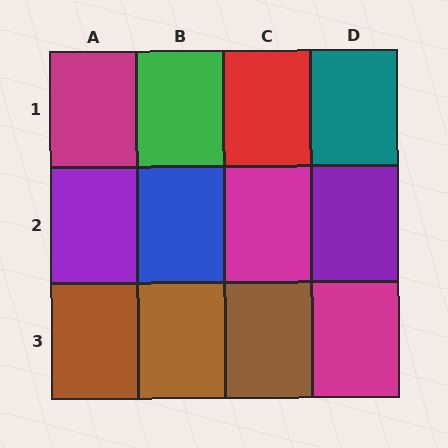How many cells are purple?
2 cells are purple.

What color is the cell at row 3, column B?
Brown.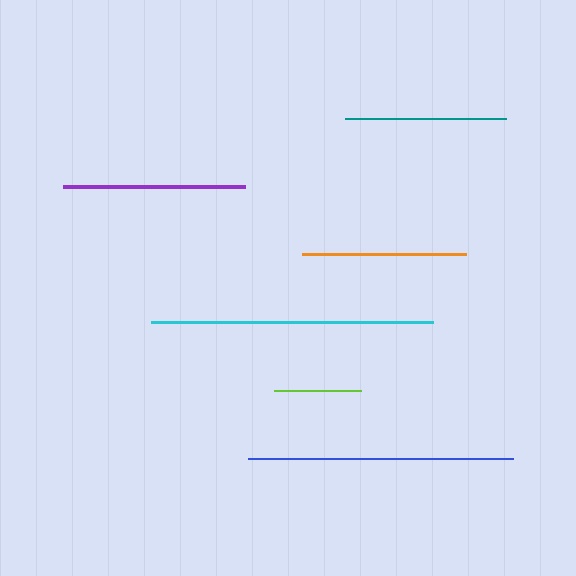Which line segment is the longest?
The cyan line is the longest at approximately 281 pixels.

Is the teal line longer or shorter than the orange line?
The orange line is longer than the teal line.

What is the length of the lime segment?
The lime segment is approximately 86 pixels long.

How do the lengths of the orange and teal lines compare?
The orange and teal lines are approximately the same length.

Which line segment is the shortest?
The lime line is the shortest at approximately 86 pixels.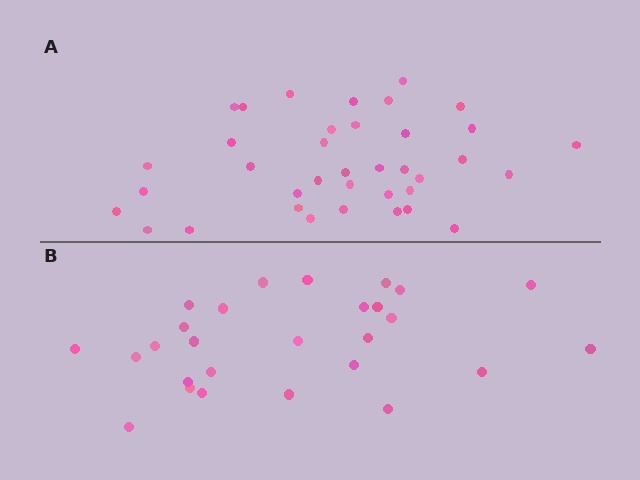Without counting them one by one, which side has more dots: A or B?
Region A (the top region) has more dots.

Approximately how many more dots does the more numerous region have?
Region A has roughly 10 or so more dots than region B.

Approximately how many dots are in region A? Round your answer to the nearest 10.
About 40 dots. (The exact count is 37, which rounds to 40.)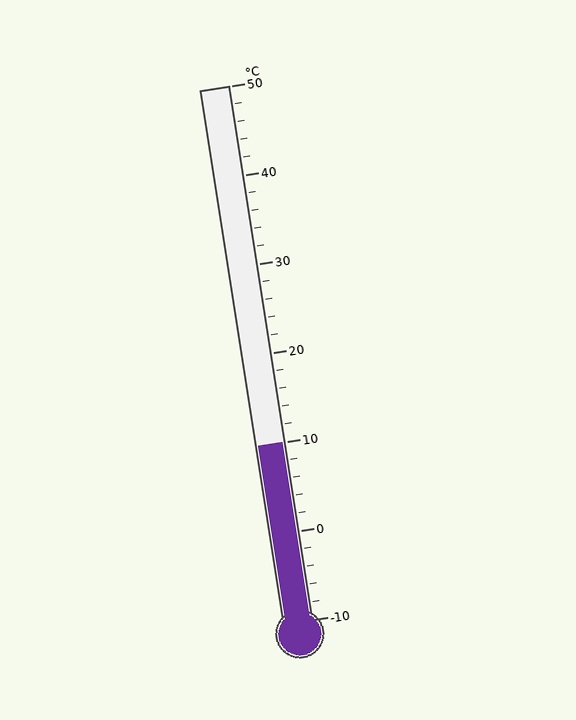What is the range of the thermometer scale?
The thermometer scale ranges from -10°C to 50°C.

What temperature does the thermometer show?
The thermometer shows approximately 10°C.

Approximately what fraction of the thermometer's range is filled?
The thermometer is filled to approximately 35% of its range.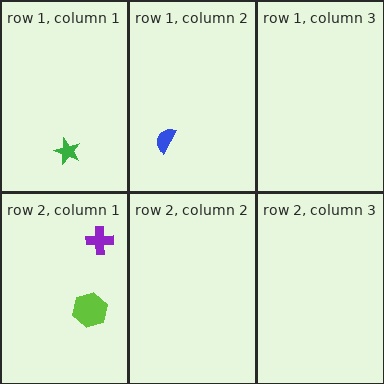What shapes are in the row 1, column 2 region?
The blue semicircle.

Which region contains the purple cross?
The row 2, column 1 region.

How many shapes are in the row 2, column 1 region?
2.